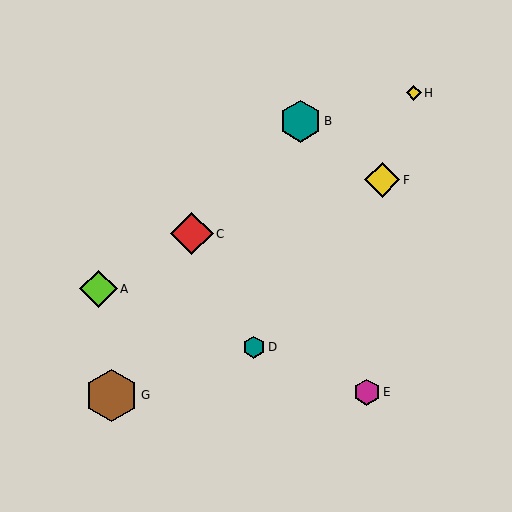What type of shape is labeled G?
Shape G is a brown hexagon.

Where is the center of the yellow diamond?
The center of the yellow diamond is at (414, 93).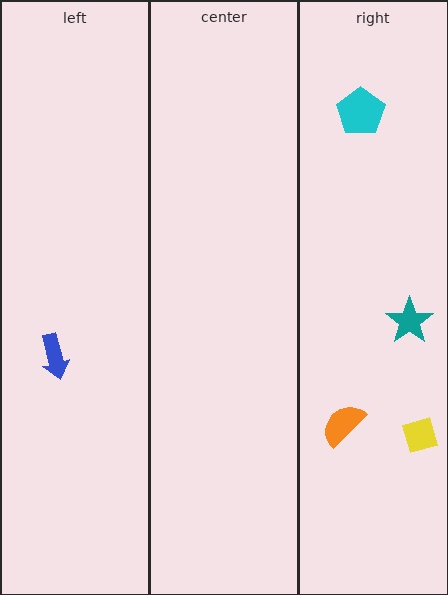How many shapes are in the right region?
4.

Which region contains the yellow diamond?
The right region.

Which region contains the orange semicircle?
The right region.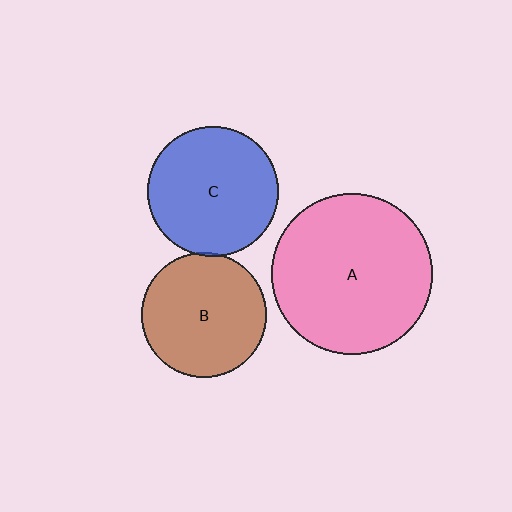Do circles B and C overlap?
Yes.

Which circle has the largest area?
Circle A (pink).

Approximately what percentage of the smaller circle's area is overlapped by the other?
Approximately 5%.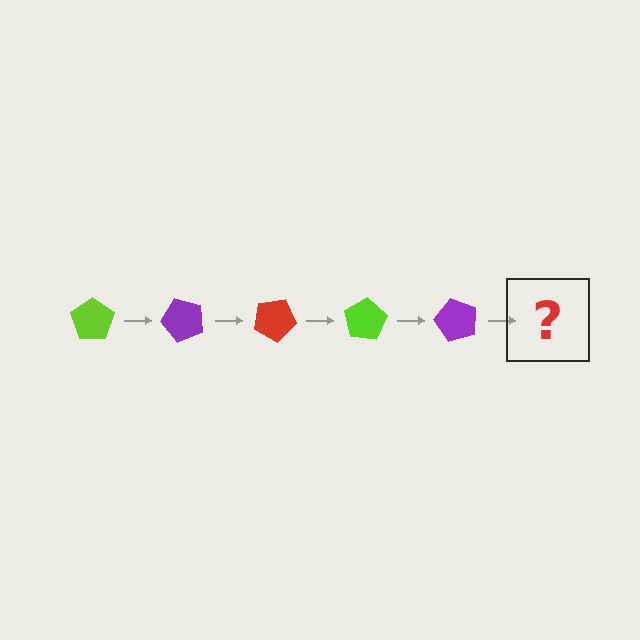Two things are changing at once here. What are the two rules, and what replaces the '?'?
The two rules are that it rotates 50 degrees each step and the color cycles through lime, purple, and red. The '?' should be a red pentagon, rotated 250 degrees from the start.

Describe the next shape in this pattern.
It should be a red pentagon, rotated 250 degrees from the start.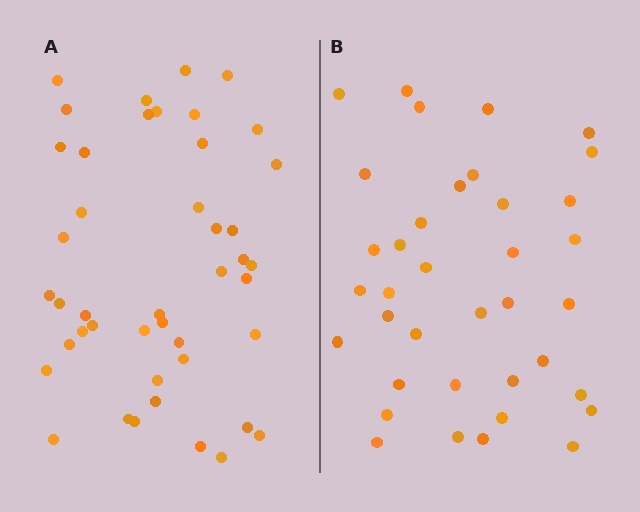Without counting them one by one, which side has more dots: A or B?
Region A (the left region) has more dots.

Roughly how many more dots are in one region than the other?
Region A has roughly 8 or so more dots than region B.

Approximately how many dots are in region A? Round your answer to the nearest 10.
About 40 dots. (The exact count is 44, which rounds to 40.)